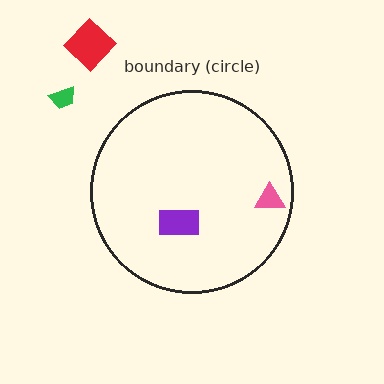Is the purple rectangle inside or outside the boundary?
Inside.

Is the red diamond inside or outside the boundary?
Outside.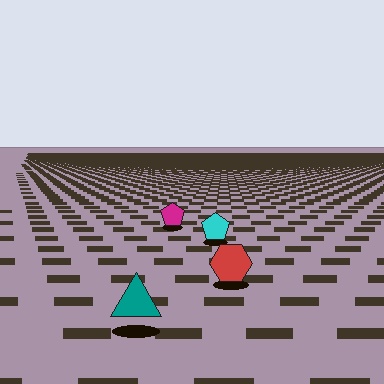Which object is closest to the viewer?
The teal triangle is closest. The texture marks near it are larger and more spread out.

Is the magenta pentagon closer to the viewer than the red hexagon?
No. The red hexagon is closer — you can tell from the texture gradient: the ground texture is coarser near it.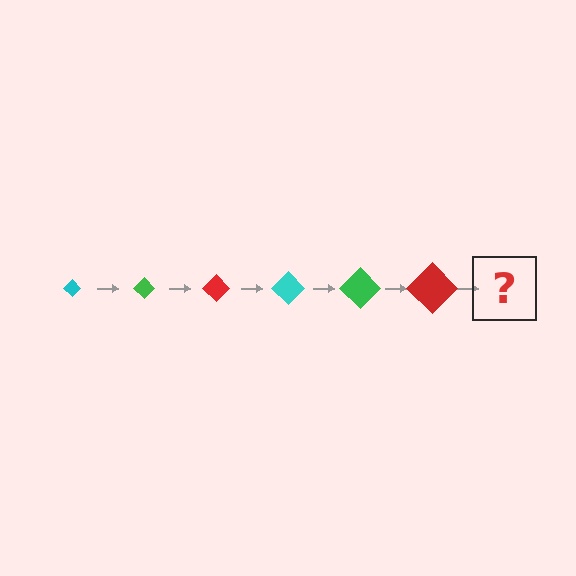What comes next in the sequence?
The next element should be a cyan diamond, larger than the previous one.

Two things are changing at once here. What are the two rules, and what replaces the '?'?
The two rules are that the diamond grows larger each step and the color cycles through cyan, green, and red. The '?' should be a cyan diamond, larger than the previous one.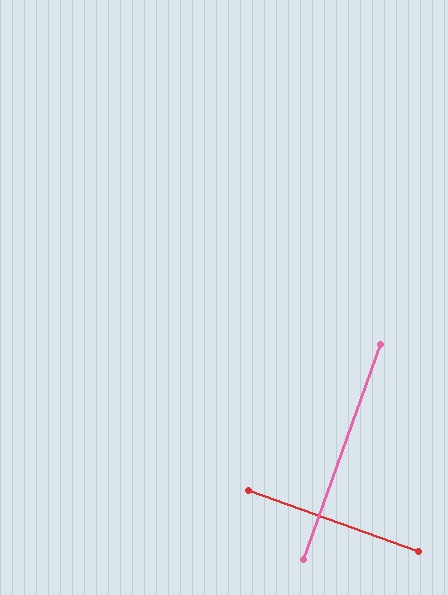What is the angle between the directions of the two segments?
Approximately 90 degrees.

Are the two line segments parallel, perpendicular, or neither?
Perpendicular — they meet at approximately 90°.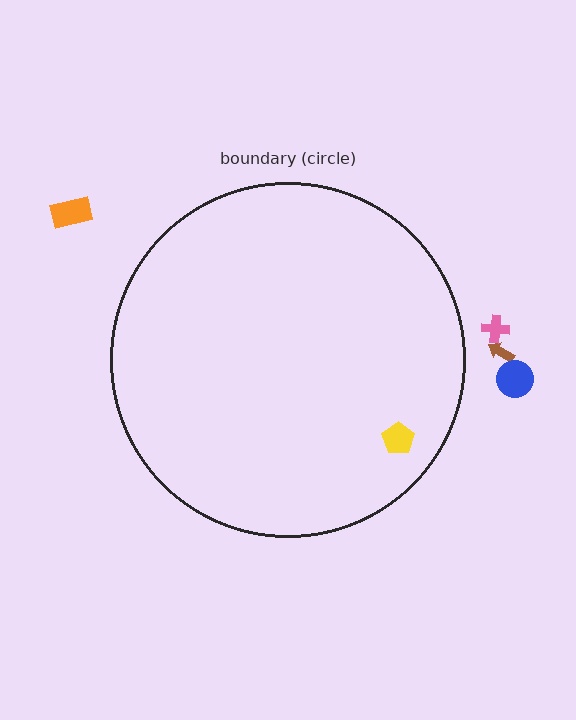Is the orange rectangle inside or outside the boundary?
Outside.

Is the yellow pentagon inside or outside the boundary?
Inside.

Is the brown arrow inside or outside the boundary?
Outside.